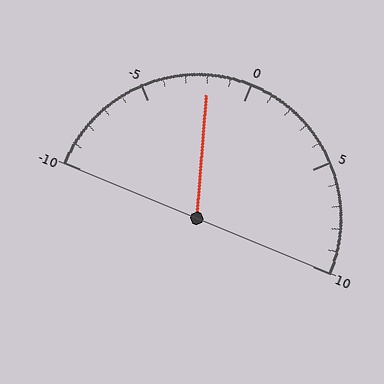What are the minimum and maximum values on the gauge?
The gauge ranges from -10 to 10.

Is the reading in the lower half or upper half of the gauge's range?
The reading is in the lower half of the range (-10 to 10).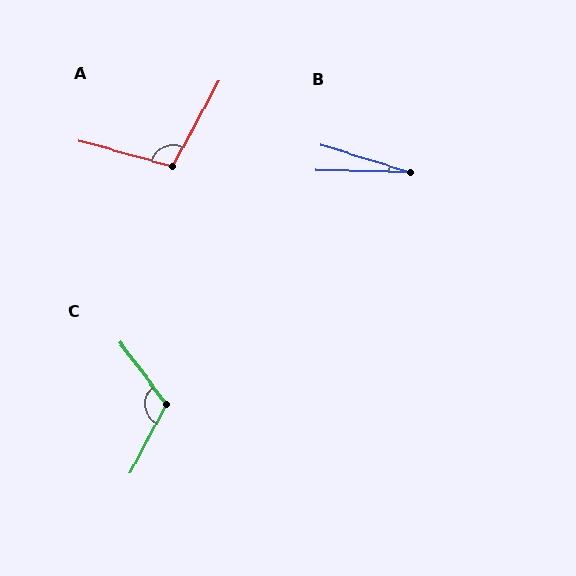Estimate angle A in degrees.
Approximately 103 degrees.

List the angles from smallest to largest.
B (15°), A (103°), C (116°).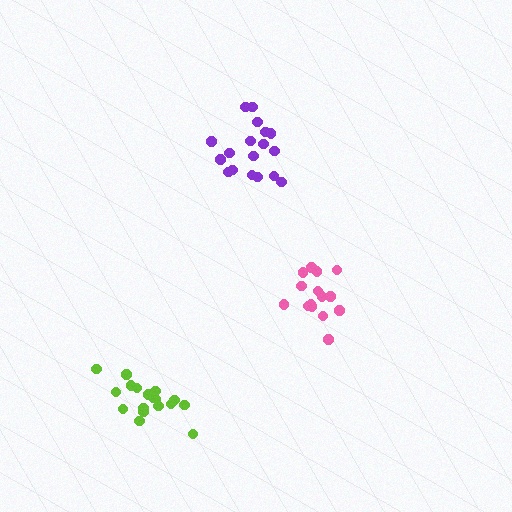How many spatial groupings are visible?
There are 3 spatial groupings.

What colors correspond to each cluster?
The clusters are colored: pink, lime, purple.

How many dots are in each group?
Group 1: 15 dots, Group 2: 18 dots, Group 3: 18 dots (51 total).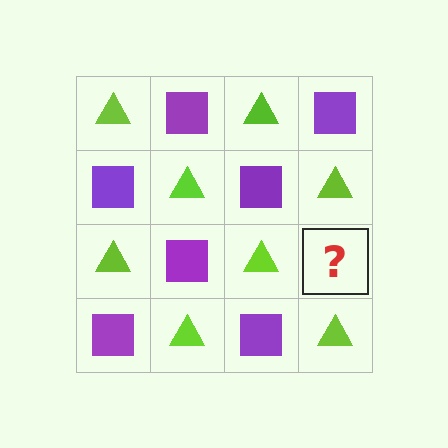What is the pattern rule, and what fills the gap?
The rule is that it alternates lime triangle and purple square in a checkerboard pattern. The gap should be filled with a purple square.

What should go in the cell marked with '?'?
The missing cell should contain a purple square.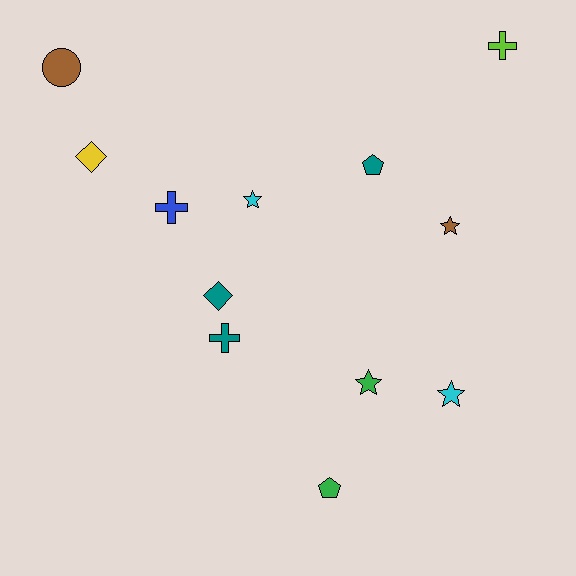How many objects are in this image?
There are 12 objects.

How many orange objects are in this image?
There are no orange objects.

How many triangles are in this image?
There are no triangles.